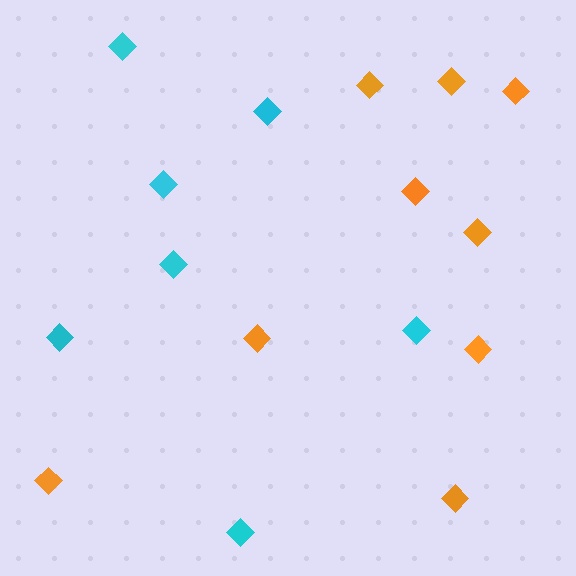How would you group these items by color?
There are 2 groups: one group of cyan diamonds (7) and one group of orange diamonds (9).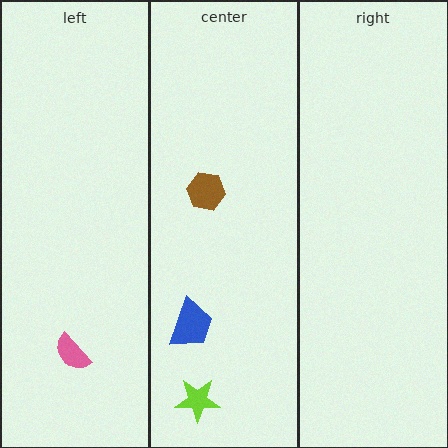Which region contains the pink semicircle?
The left region.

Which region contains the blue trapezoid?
The center region.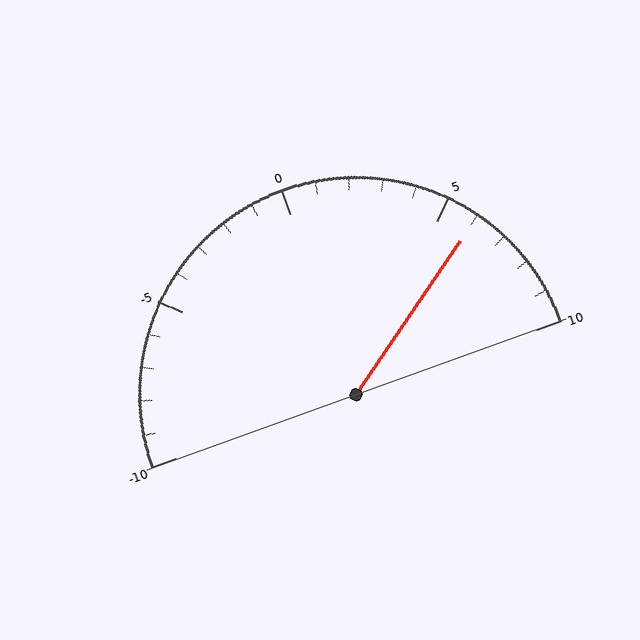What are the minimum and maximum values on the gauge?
The gauge ranges from -10 to 10.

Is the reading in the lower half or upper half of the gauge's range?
The reading is in the upper half of the range (-10 to 10).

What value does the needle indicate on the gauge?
The needle indicates approximately 6.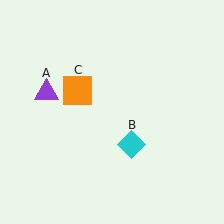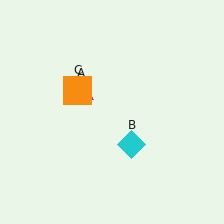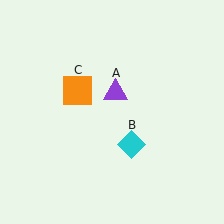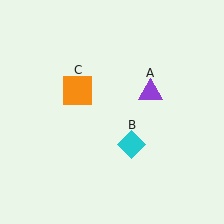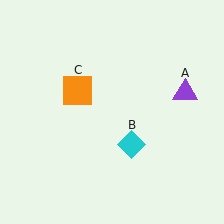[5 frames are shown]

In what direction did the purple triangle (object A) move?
The purple triangle (object A) moved right.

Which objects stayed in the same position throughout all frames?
Cyan diamond (object B) and orange square (object C) remained stationary.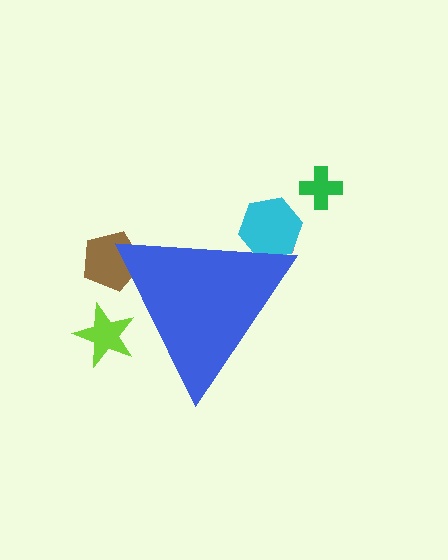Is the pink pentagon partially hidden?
Yes, the pink pentagon is partially hidden behind the blue triangle.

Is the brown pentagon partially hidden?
Yes, the brown pentagon is partially hidden behind the blue triangle.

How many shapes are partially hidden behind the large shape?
4 shapes are partially hidden.